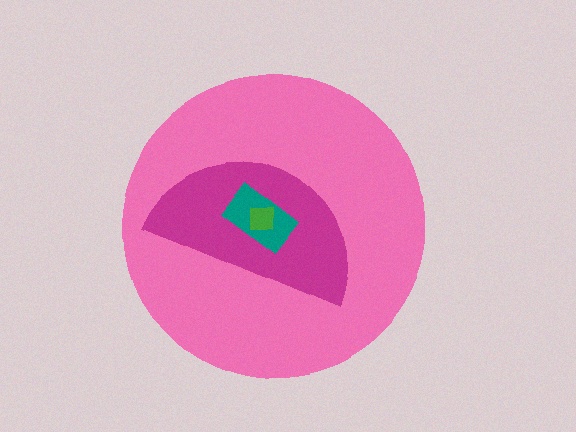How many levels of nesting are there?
4.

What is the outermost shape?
The pink circle.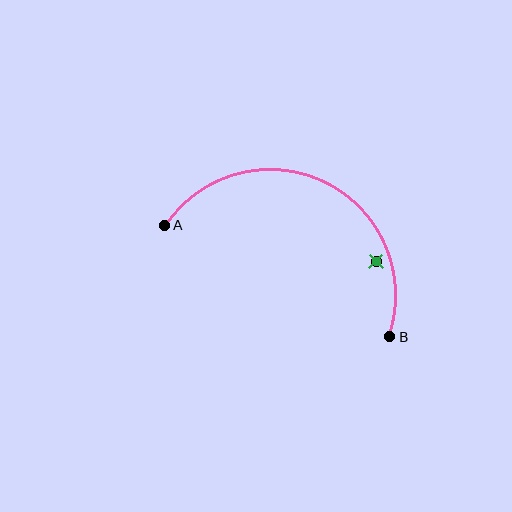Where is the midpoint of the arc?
The arc midpoint is the point on the curve farthest from the straight line joining A and B. It sits above that line.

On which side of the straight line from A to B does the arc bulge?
The arc bulges above the straight line connecting A and B.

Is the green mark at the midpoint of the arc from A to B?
No — the green mark does not lie on the arc at all. It sits slightly inside the curve.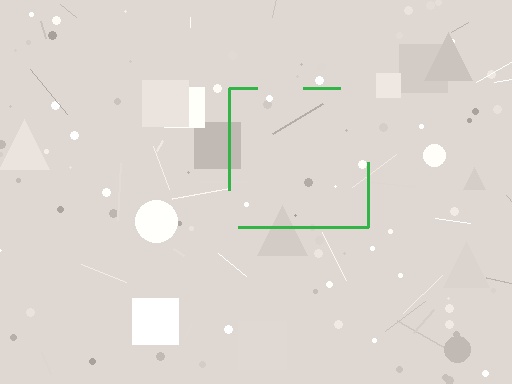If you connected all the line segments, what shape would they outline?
They would outline a square.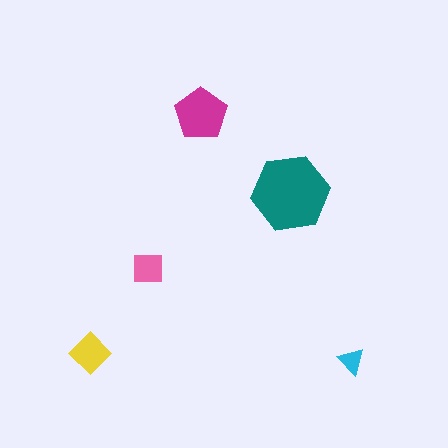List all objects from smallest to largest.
The cyan triangle, the pink square, the yellow diamond, the magenta pentagon, the teal hexagon.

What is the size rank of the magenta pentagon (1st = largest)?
2nd.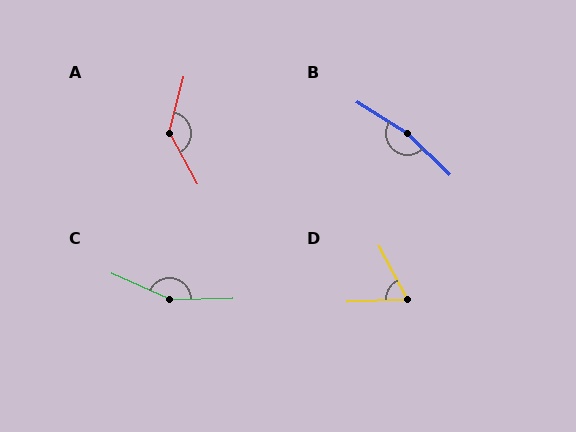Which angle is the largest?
B, at approximately 168 degrees.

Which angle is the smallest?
D, at approximately 65 degrees.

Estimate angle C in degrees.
Approximately 154 degrees.